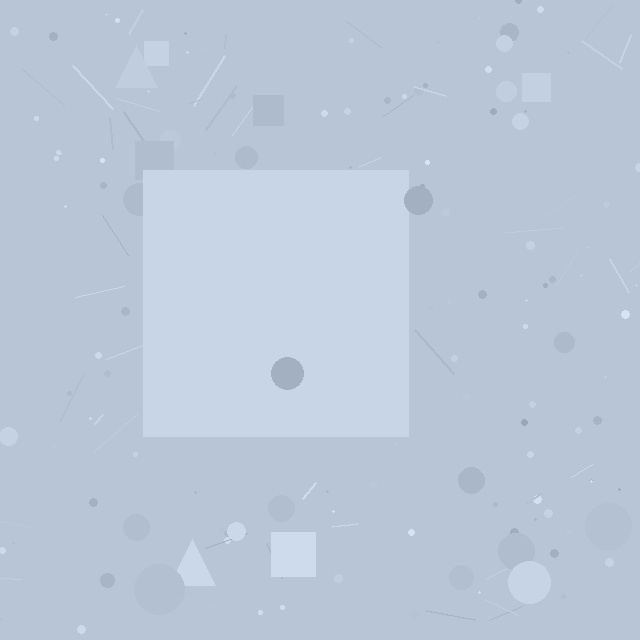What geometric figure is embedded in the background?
A square is embedded in the background.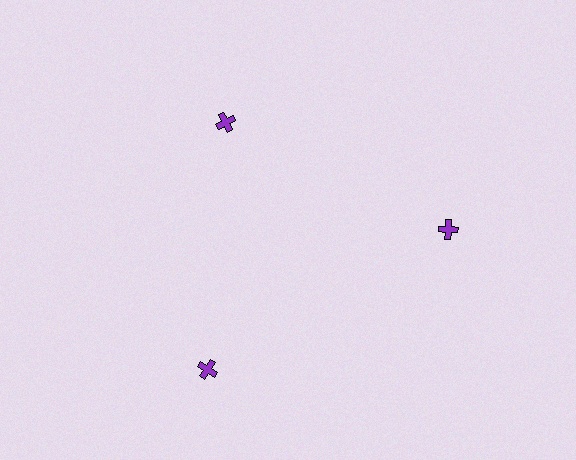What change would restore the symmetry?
The symmetry would be restored by moving it outward, back onto the ring so that all 3 crosses sit at equal angles and equal distance from the center.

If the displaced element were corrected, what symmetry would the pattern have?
It would have 3-fold rotational symmetry — the pattern would map onto itself every 120 degrees.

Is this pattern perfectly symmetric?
No. The 3 purple crosses are arranged in a ring, but one element near the 11 o'clock position is pulled inward toward the center, breaking the 3-fold rotational symmetry.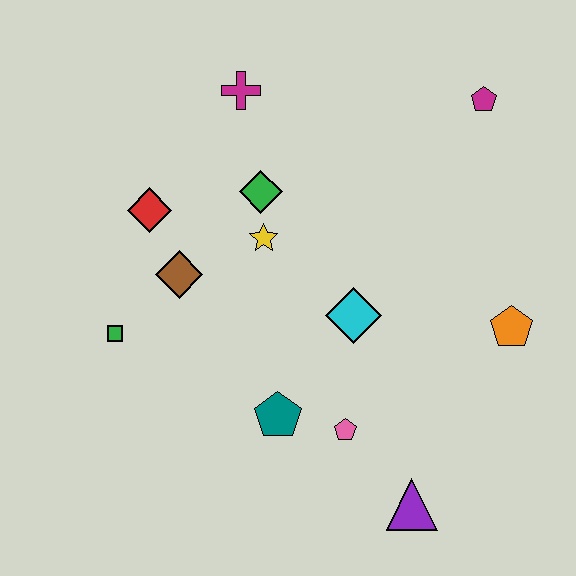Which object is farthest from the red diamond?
The purple triangle is farthest from the red diamond.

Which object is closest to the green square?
The brown diamond is closest to the green square.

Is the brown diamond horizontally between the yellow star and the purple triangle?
No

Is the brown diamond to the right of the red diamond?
Yes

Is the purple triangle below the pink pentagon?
Yes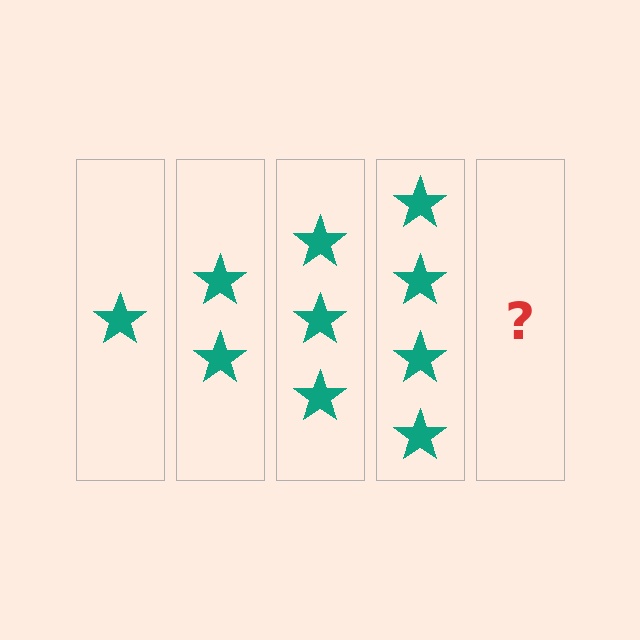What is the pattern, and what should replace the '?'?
The pattern is that each step adds one more star. The '?' should be 5 stars.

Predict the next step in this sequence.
The next step is 5 stars.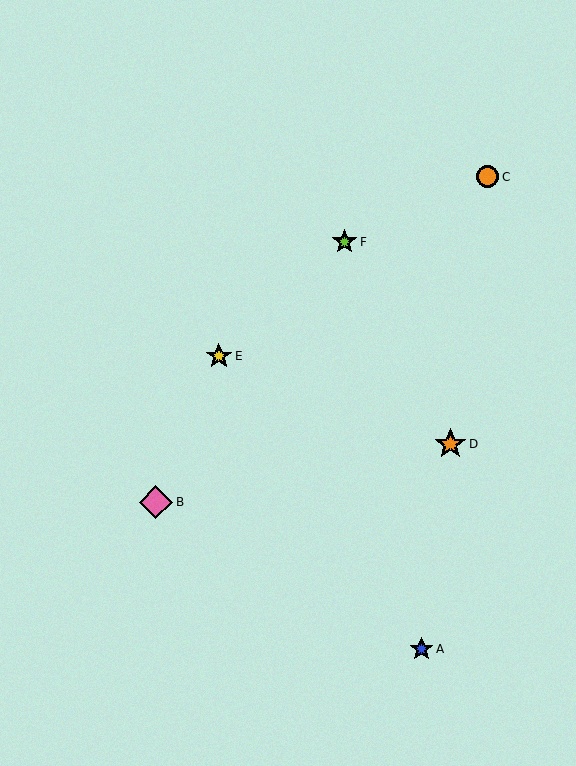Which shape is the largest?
The pink diamond (labeled B) is the largest.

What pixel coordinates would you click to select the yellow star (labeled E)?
Click at (219, 356) to select the yellow star E.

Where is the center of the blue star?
The center of the blue star is at (422, 649).